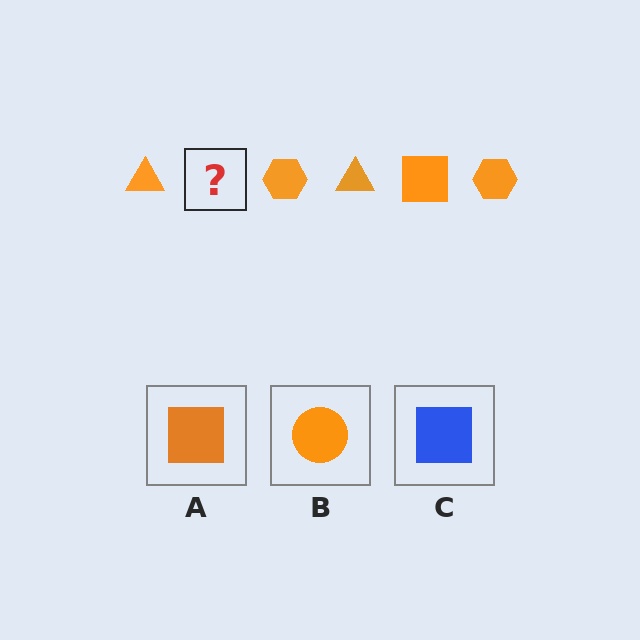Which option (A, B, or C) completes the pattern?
A.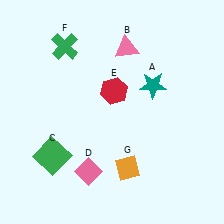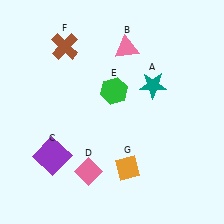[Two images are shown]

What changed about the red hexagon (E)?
In Image 1, E is red. In Image 2, it changed to green.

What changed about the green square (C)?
In Image 1, C is green. In Image 2, it changed to purple.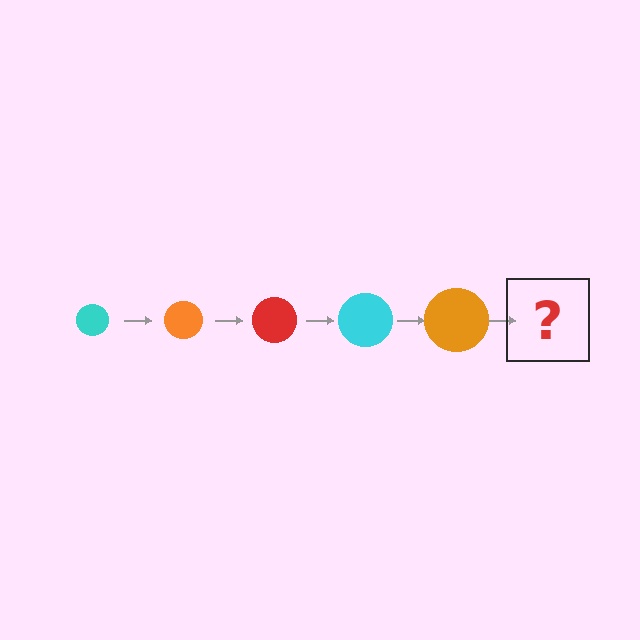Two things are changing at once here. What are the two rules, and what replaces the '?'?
The two rules are that the circle grows larger each step and the color cycles through cyan, orange, and red. The '?' should be a red circle, larger than the previous one.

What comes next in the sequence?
The next element should be a red circle, larger than the previous one.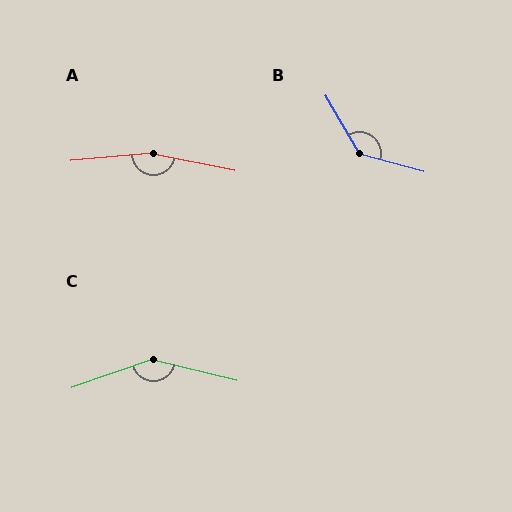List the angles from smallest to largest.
B (135°), C (147°), A (163°).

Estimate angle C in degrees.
Approximately 147 degrees.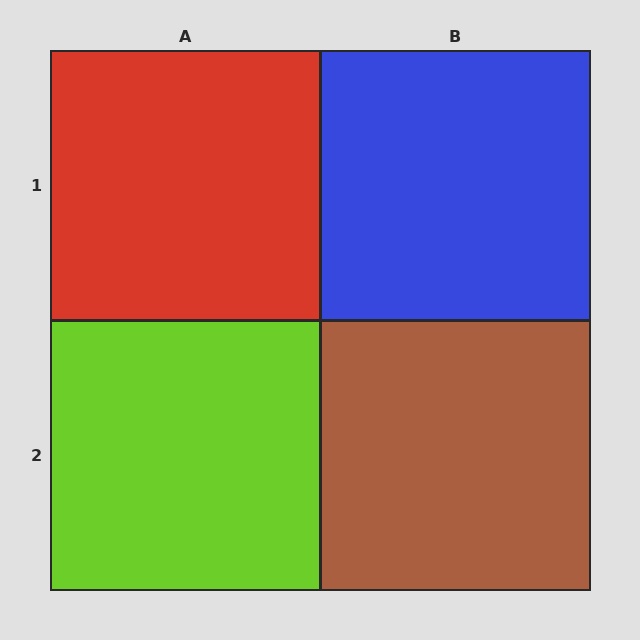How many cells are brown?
1 cell is brown.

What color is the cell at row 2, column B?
Brown.